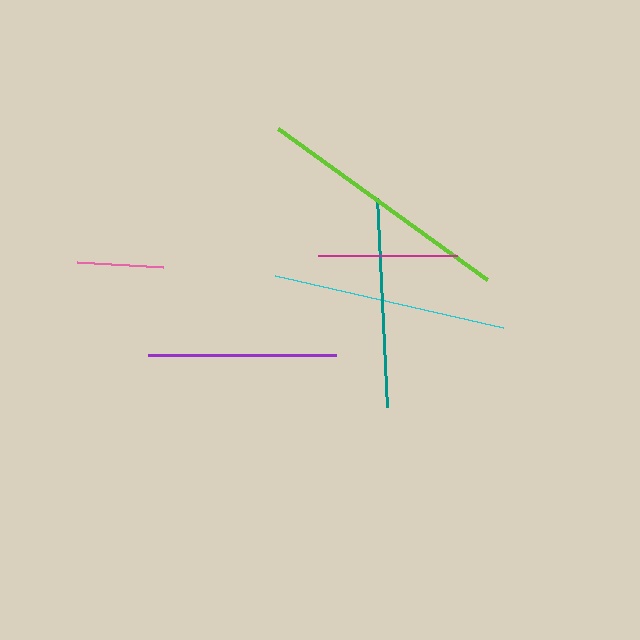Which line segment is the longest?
The lime line is the longest at approximately 258 pixels.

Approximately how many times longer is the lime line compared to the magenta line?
The lime line is approximately 1.9 times the length of the magenta line.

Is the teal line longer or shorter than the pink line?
The teal line is longer than the pink line.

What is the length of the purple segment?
The purple segment is approximately 188 pixels long.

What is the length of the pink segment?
The pink segment is approximately 86 pixels long.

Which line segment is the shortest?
The pink line is the shortest at approximately 86 pixels.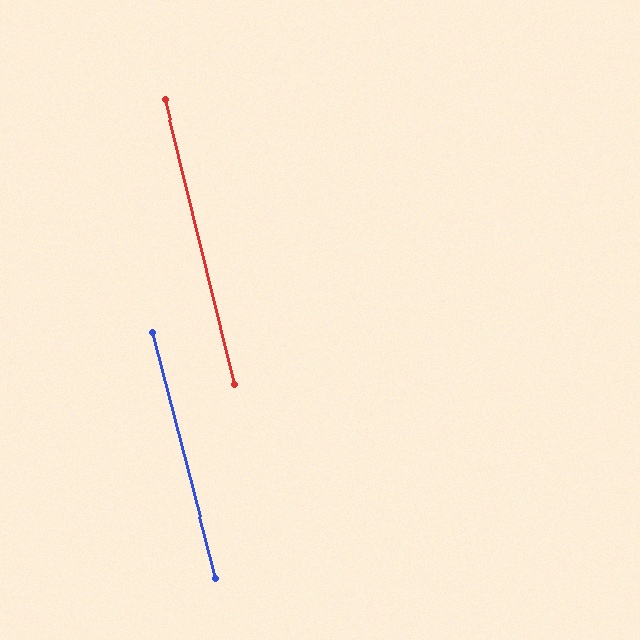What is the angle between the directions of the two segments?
Approximately 1 degree.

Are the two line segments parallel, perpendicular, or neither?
Parallel — their directions differ by only 0.8°.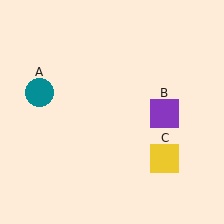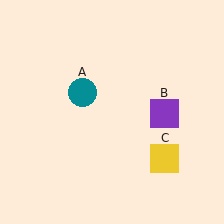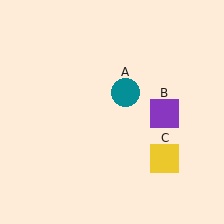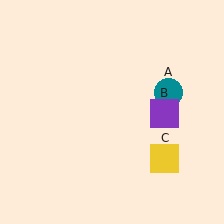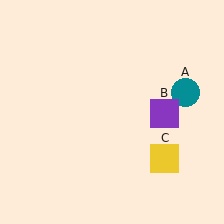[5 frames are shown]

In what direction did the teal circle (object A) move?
The teal circle (object A) moved right.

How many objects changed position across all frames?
1 object changed position: teal circle (object A).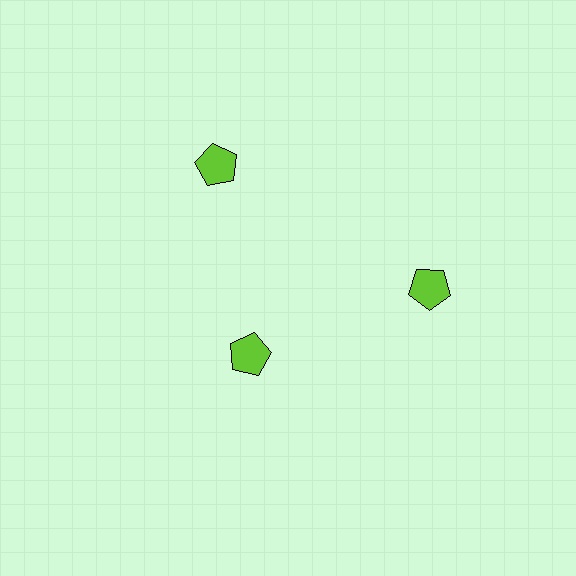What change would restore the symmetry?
The symmetry would be restored by moving it outward, back onto the ring so that all 3 pentagons sit at equal angles and equal distance from the center.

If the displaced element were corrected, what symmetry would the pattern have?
It would have 3-fold rotational symmetry — the pattern would map onto itself every 120 degrees.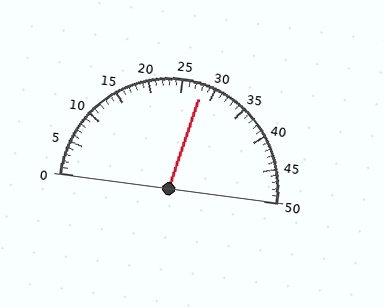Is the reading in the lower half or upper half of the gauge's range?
The reading is in the upper half of the range (0 to 50).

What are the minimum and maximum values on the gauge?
The gauge ranges from 0 to 50.